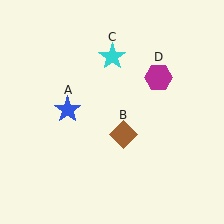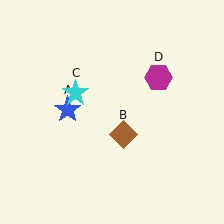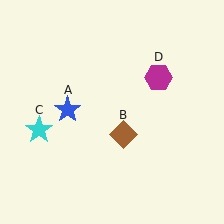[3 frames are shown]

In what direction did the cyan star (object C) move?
The cyan star (object C) moved down and to the left.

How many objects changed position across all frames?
1 object changed position: cyan star (object C).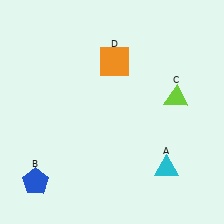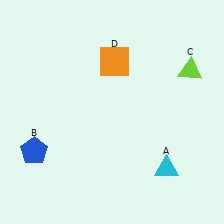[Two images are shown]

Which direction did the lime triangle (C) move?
The lime triangle (C) moved up.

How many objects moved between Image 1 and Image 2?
2 objects moved between the two images.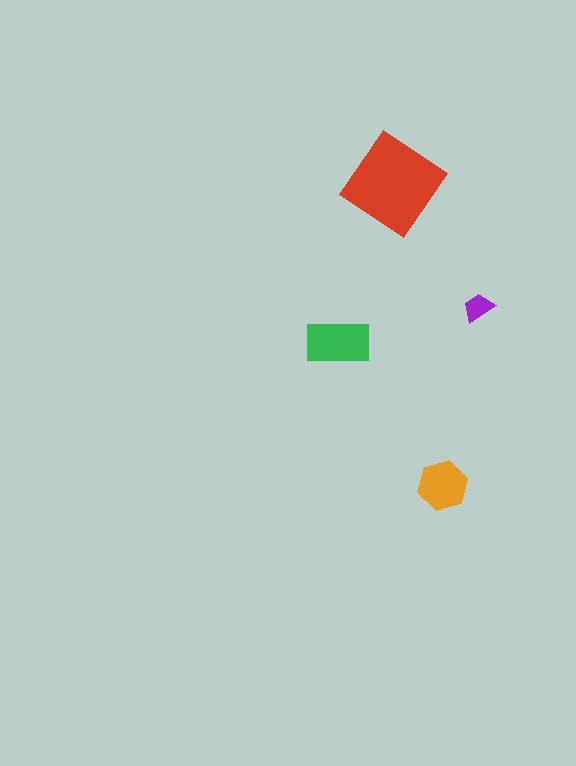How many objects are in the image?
There are 4 objects in the image.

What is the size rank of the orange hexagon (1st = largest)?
3rd.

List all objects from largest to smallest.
The red diamond, the green rectangle, the orange hexagon, the purple trapezoid.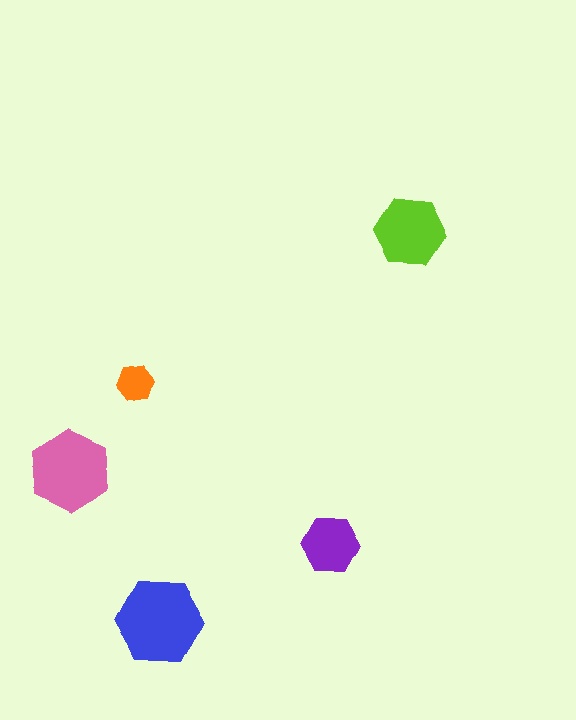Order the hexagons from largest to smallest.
the blue one, the pink one, the lime one, the purple one, the orange one.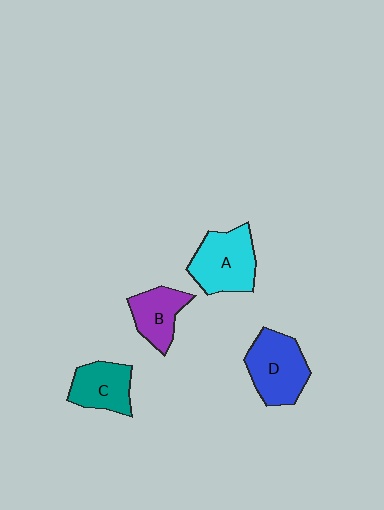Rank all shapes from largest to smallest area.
From largest to smallest: A (cyan), D (blue), C (teal), B (purple).